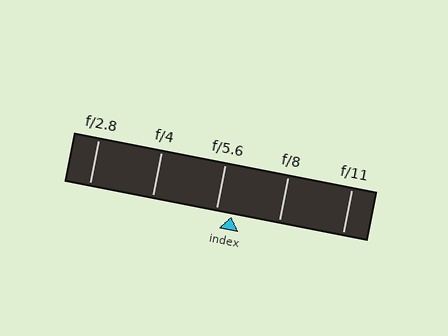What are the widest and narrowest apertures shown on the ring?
The widest aperture shown is f/2.8 and the narrowest is f/11.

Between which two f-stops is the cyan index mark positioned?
The index mark is between f/5.6 and f/8.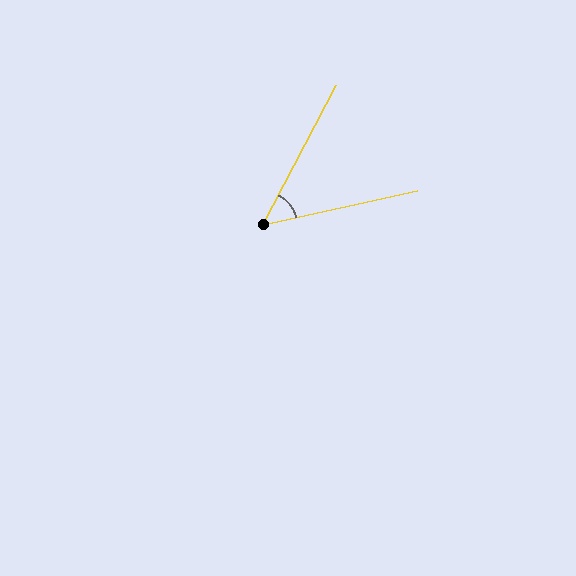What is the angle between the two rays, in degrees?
Approximately 50 degrees.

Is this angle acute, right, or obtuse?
It is acute.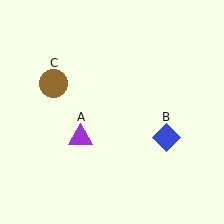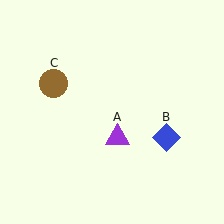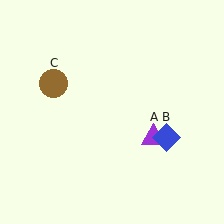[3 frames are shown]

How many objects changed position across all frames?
1 object changed position: purple triangle (object A).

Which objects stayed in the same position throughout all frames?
Blue diamond (object B) and brown circle (object C) remained stationary.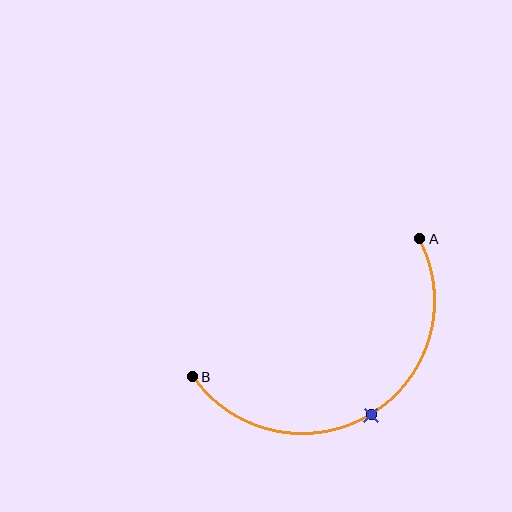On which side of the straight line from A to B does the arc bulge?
The arc bulges below the straight line connecting A and B.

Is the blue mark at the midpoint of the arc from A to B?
Yes. The blue mark lies on the arc at equal arc-length from both A and B — it is the arc midpoint.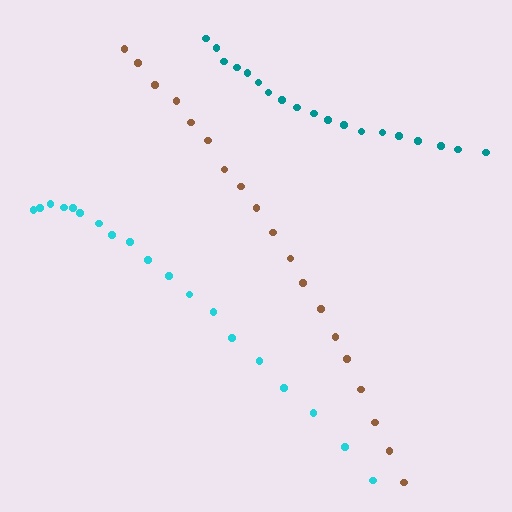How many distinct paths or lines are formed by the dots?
There are 3 distinct paths.